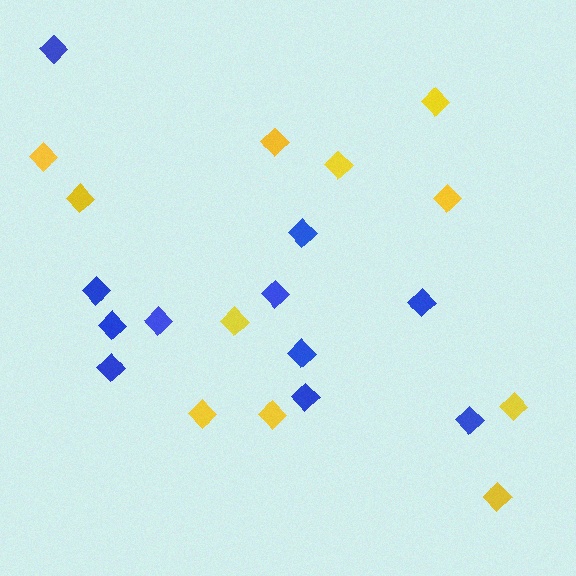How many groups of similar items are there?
There are 2 groups: one group of blue diamonds (11) and one group of yellow diamonds (11).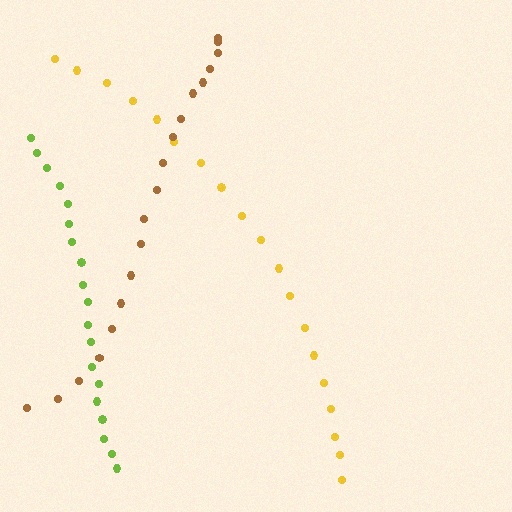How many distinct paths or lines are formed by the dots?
There are 3 distinct paths.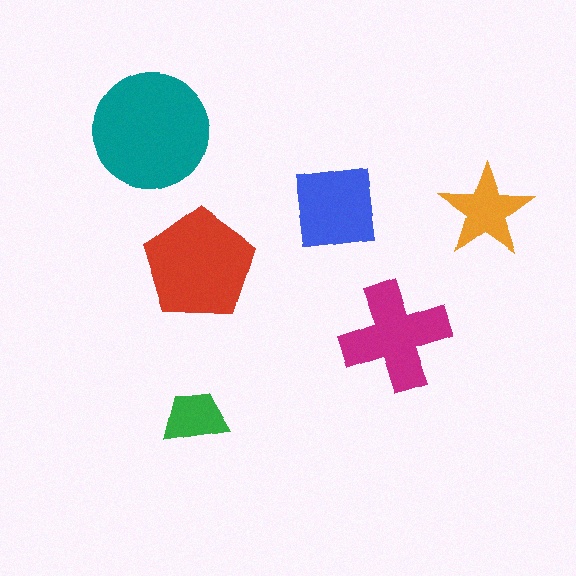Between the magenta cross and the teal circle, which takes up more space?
The teal circle.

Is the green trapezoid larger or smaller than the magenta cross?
Smaller.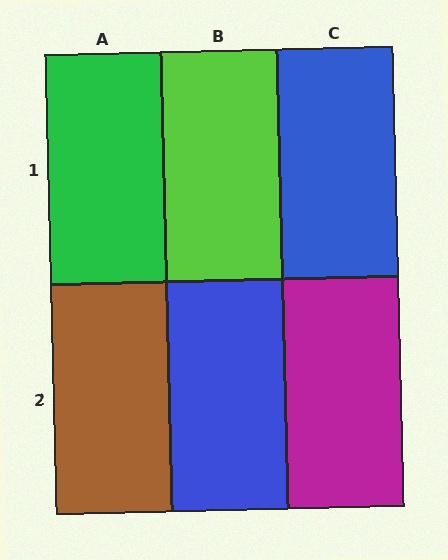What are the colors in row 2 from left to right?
Brown, blue, magenta.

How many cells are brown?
1 cell is brown.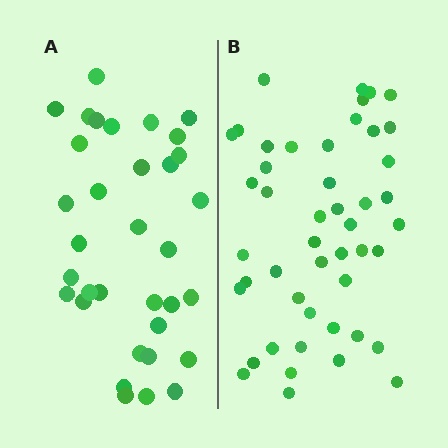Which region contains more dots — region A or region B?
Region B (the right region) has more dots.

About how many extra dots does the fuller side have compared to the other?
Region B has approximately 15 more dots than region A.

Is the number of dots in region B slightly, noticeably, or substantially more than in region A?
Region B has noticeably more, but not dramatically so. The ratio is roughly 1.4 to 1.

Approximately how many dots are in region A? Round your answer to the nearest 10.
About 30 dots. (The exact count is 34, which rounds to 30.)